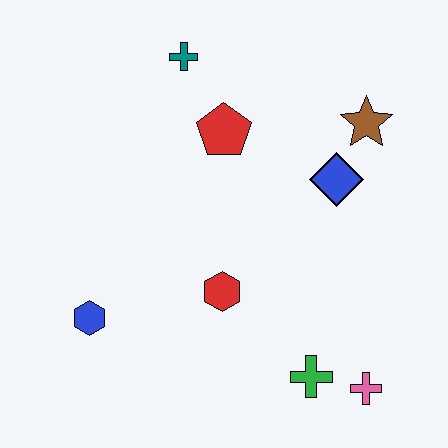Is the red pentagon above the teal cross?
No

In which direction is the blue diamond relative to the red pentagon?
The blue diamond is to the right of the red pentagon.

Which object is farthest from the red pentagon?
The pink cross is farthest from the red pentagon.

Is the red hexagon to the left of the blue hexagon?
No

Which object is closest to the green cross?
The pink cross is closest to the green cross.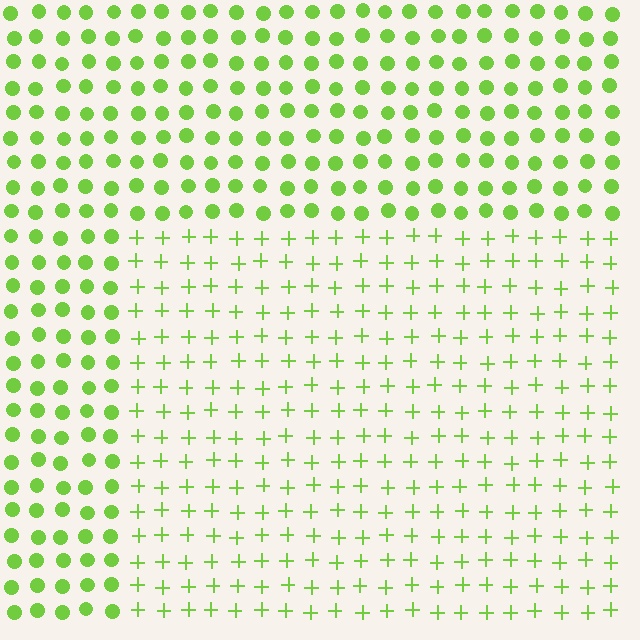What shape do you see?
I see a rectangle.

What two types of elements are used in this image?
The image uses plus signs inside the rectangle region and circles outside it.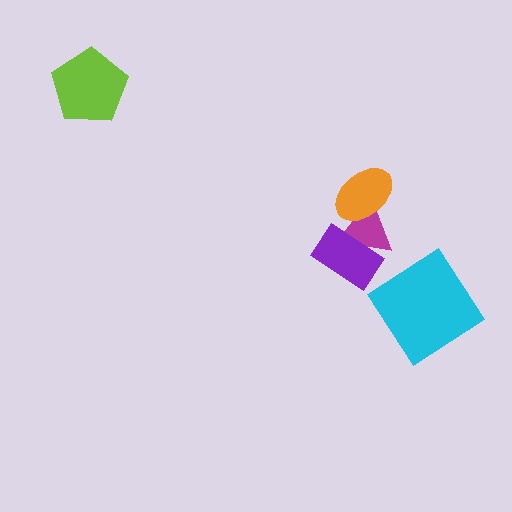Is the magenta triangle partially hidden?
Yes, it is partially covered by another shape.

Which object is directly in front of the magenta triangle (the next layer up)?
The purple rectangle is directly in front of the magenta triangle.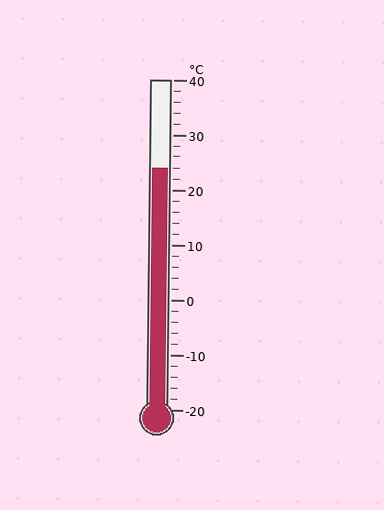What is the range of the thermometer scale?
The thermometer scale ranges from -20°C to 40°C.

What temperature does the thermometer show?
The thermometer shows approximately 24°C.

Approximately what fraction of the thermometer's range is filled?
The thermometer is filled to approximately 75% of its range.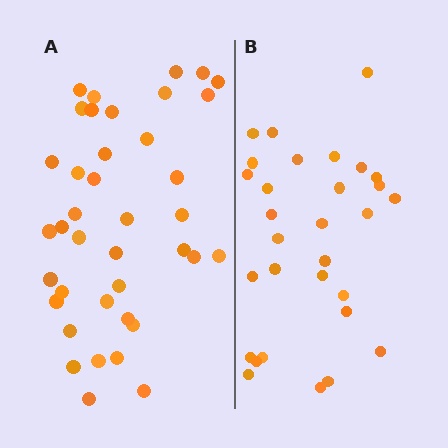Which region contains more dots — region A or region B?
Region A (the left region) has more dots.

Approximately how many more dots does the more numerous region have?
Region A has roughly 8 or so more dots than region B.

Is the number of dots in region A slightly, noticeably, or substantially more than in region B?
Region A has noticeably more, but not dramatically so. The ratio is roughly 1.3 to 1.